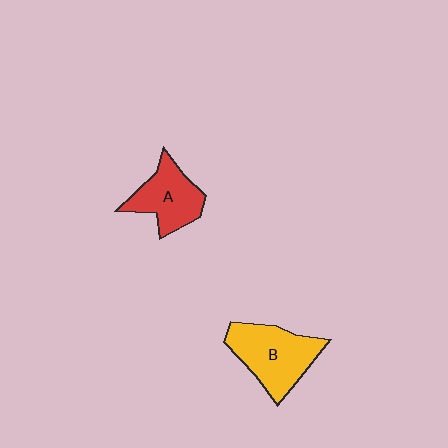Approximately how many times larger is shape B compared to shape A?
Approximately 1.3 times.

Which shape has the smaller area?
Shape A (red).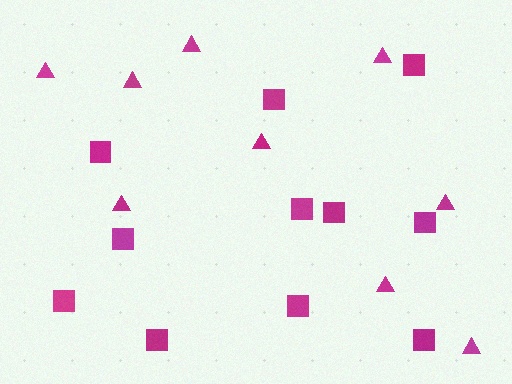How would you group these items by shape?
There are 2 groups: one group of squares (11) and one group of triangles (9).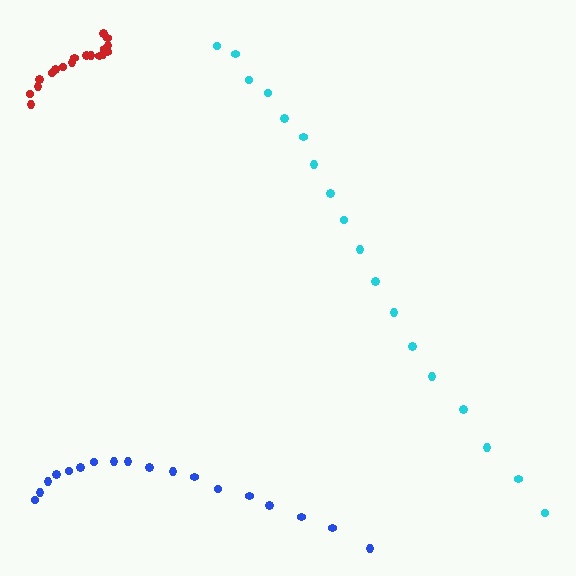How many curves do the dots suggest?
There are 3 distinct paths.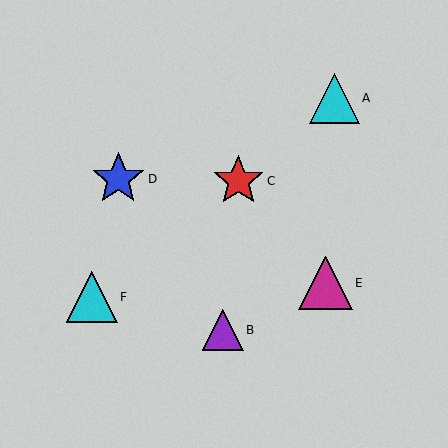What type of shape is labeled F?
Shape F is a cyan triangle.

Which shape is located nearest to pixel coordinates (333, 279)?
The magenta triangle (labeled E) at (325, 283) is nearest to that location.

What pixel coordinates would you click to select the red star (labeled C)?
Click at (238, 181) to select the red star C.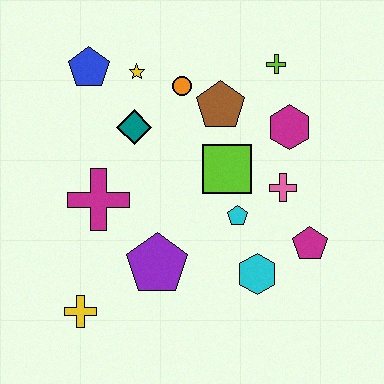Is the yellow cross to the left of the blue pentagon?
Yes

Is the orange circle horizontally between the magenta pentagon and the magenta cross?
Yes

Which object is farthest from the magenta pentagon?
The blue pentagon is farthest from the magenta pentagon.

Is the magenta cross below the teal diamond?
Yes